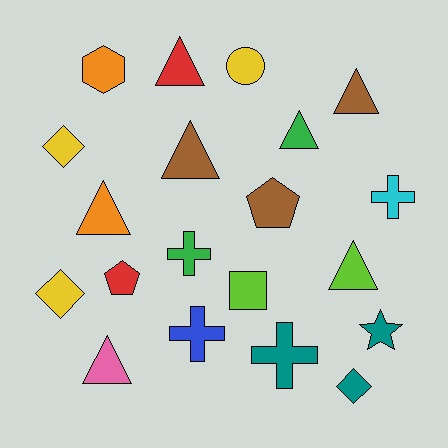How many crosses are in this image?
There are 4 crosses.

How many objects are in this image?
There are 20 objects.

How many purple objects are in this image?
There are no purple objects.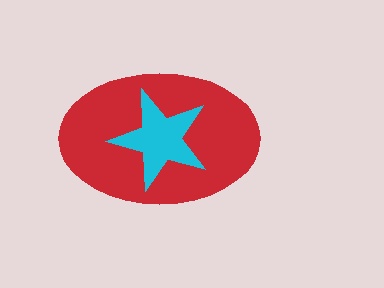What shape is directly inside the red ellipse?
The cyan star.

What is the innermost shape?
The cyan star.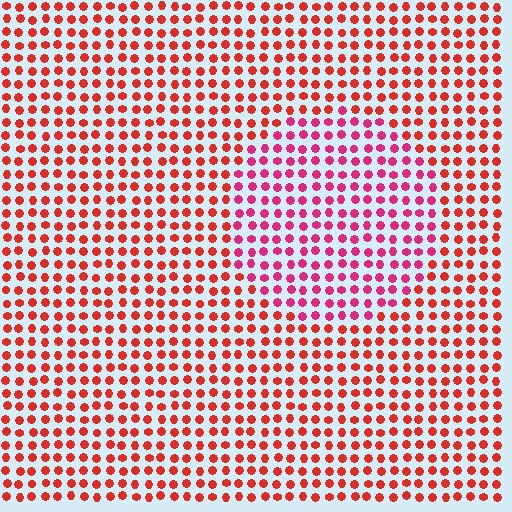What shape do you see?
I see a circle.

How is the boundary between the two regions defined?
The boundary is defined purely by a slight shift in hue (about 31 degrees). Spacing, size, and orientation are identical on both sides.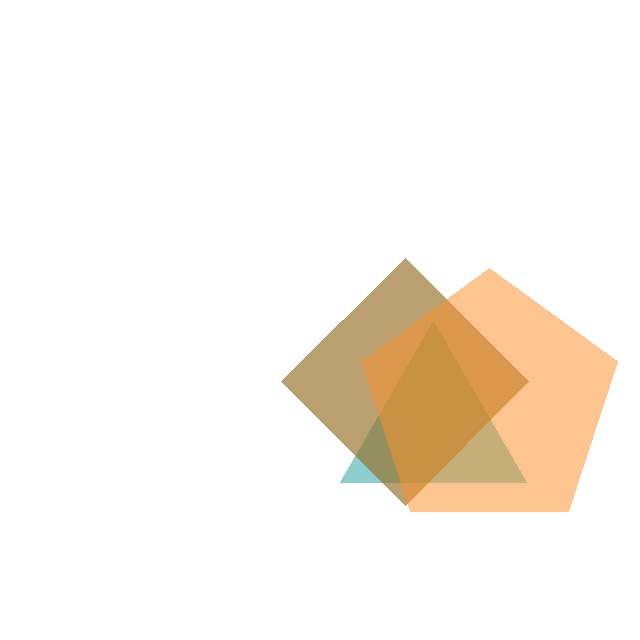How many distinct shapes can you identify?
There are 3 distinct shapes: a teal triangle, a brown diamond, an orange pentagon.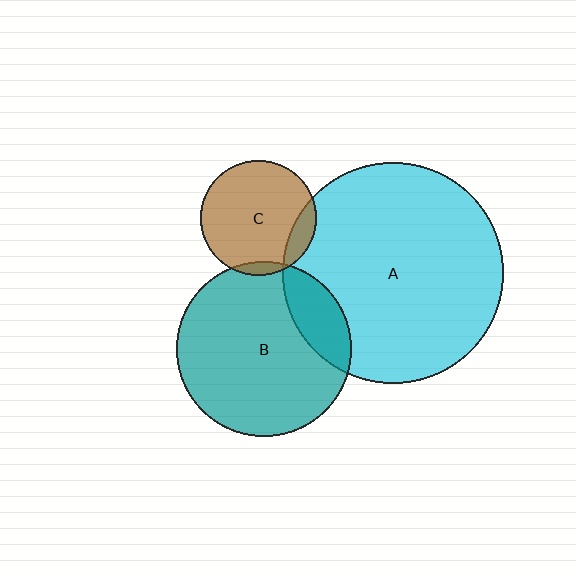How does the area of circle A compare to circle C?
Approximately 3.6 times.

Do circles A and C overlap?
Yes.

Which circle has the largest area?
Circle A (cyan).